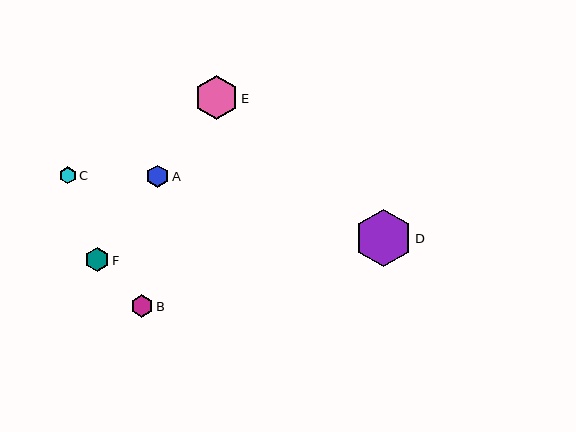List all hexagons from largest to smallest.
From largest to smallest: D, E, F, B, A, C.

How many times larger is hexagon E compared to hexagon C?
Hexagon E is approximately 2.6 times the size of hexagon C.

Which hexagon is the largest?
Hexagon D is the largest with a size of approximately 57 pixels.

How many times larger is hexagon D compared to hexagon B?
Hexagon D is approximately 2.5 times the size of hexagon B.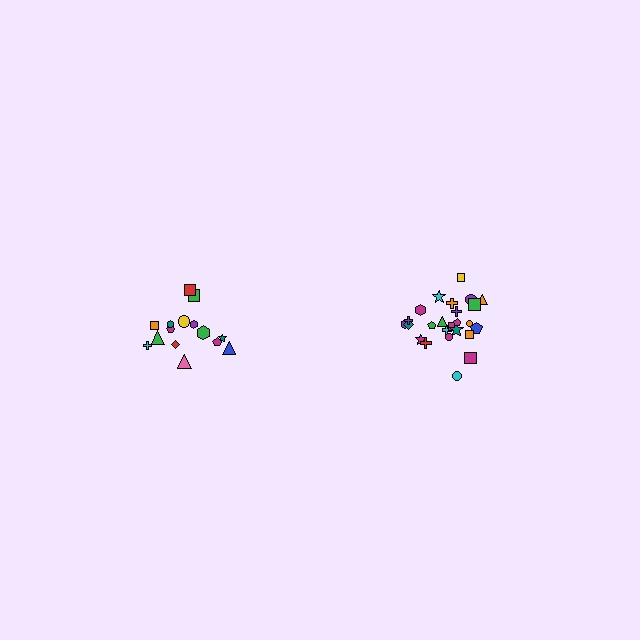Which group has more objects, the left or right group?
The right group.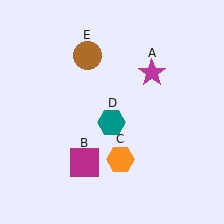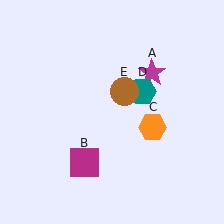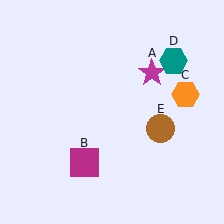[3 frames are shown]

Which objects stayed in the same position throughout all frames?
Magenta star (object A) and magenta square (object B) remained stationary.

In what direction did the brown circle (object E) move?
The brown circle (object E) moved down and to the right.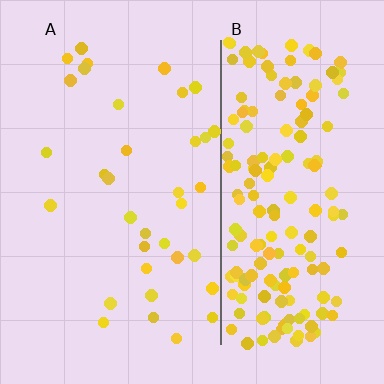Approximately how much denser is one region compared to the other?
Approximately 5.3× — region B over region A.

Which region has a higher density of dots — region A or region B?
B (the right).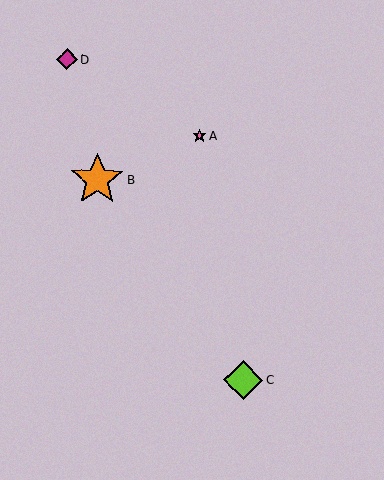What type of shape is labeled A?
Shape A is a pink star.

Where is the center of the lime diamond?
The center of the lime diamond is at (243, 380).